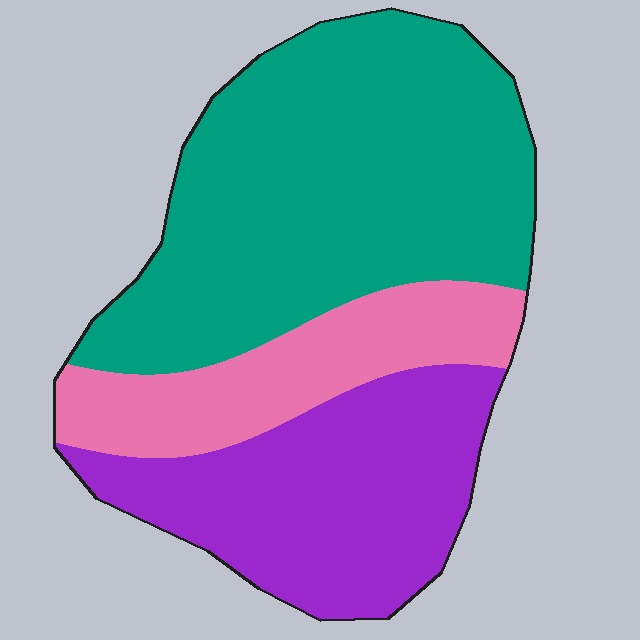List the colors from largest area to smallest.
From largest to smallest: teal, purple, pink.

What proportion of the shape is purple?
Purple takes up between a quarter and a half of the shape.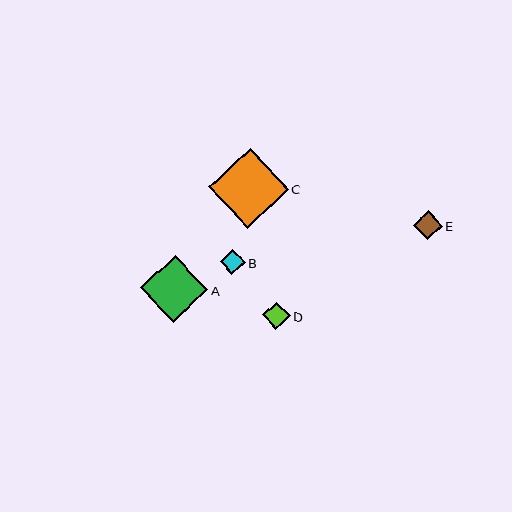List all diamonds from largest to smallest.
From largest to smallest: C, A, E, D, B.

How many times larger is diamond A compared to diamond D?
Diamond A is approximately 2.4 times the size of diamond D.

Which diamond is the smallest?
Diamond B is the smallest with a size of approximately 25 pixels.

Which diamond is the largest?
Diamond C is the largest with a size of approximately 80 pixels.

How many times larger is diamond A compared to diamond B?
Diamond A is approximately 2.6 times the size of diamond B.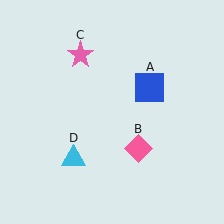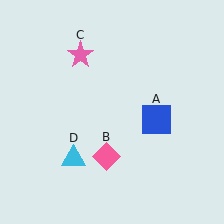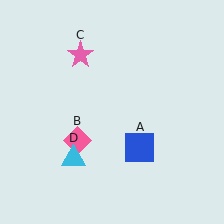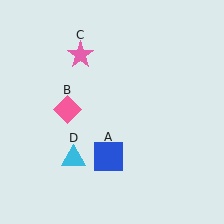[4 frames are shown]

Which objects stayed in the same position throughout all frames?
Pink star (object C) and cyan triangle (object D) remained stationary.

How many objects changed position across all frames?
2 objects changed position: blue square (object A), pink diamond (object B).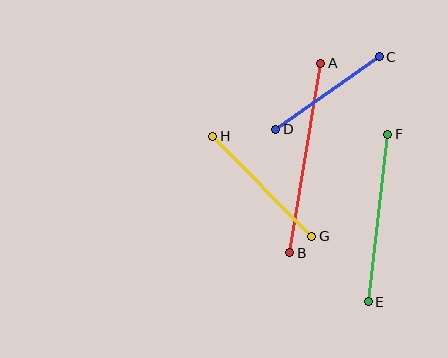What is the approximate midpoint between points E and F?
The midpoint is at approximately (378, 218) pixels.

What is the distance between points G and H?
The distance is approximately 141 pixels.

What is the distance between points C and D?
The distance is approximately 126 pixels.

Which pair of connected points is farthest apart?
Points A and B are farthest apart.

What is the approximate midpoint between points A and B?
The midpoint is at approximately (305, 158) pixels.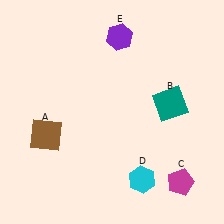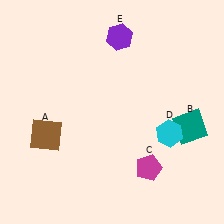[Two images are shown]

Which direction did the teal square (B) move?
The teal square (B) moved down.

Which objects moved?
The objects that moved are: the teal square (B), the magenta pentagon (C), the cyan hexagon (D).